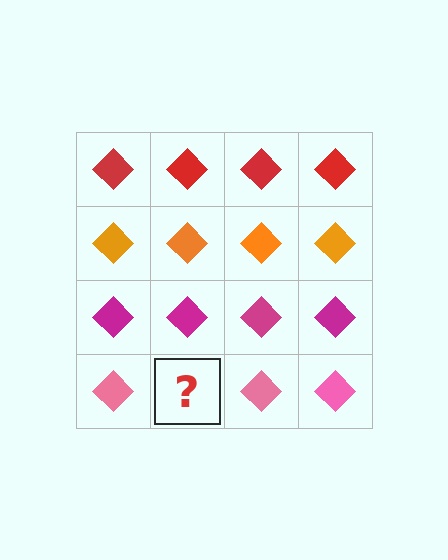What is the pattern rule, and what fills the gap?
The rule is that each row has a consistent color. The gap should be filled with a pink diamond.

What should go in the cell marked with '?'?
The missing cell should contain a pink diamond.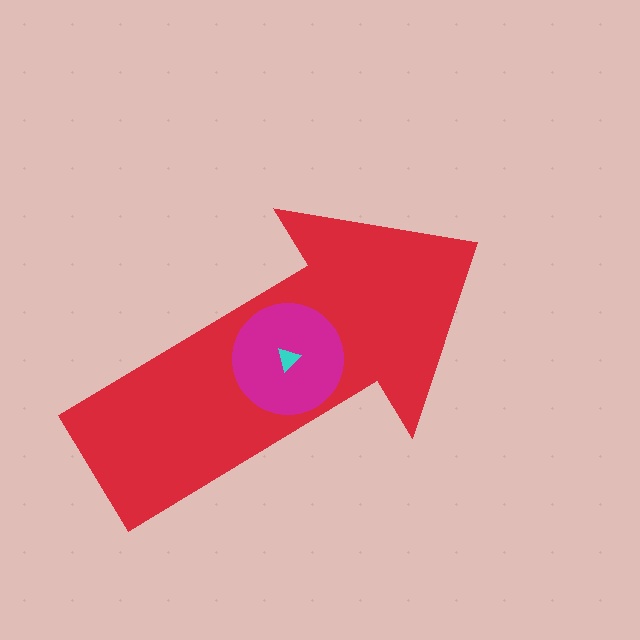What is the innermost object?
The cyan triangle.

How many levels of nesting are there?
3.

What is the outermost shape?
The red arrow.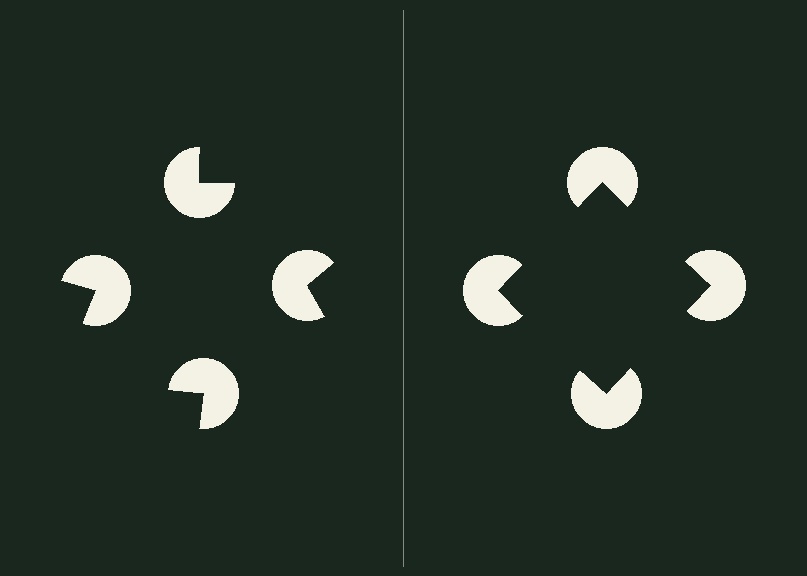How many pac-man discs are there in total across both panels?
8 — 4 on each side.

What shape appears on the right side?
An illusory square.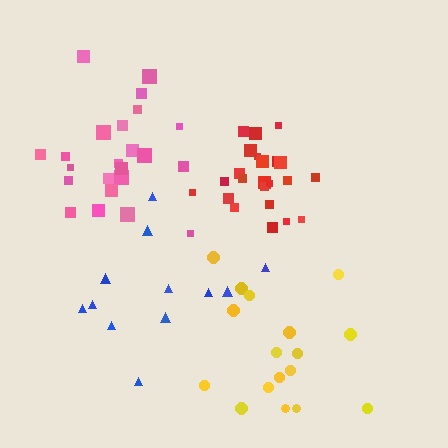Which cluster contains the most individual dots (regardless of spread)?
Pink (24).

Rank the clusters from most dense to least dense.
red, yellow, pink, blue.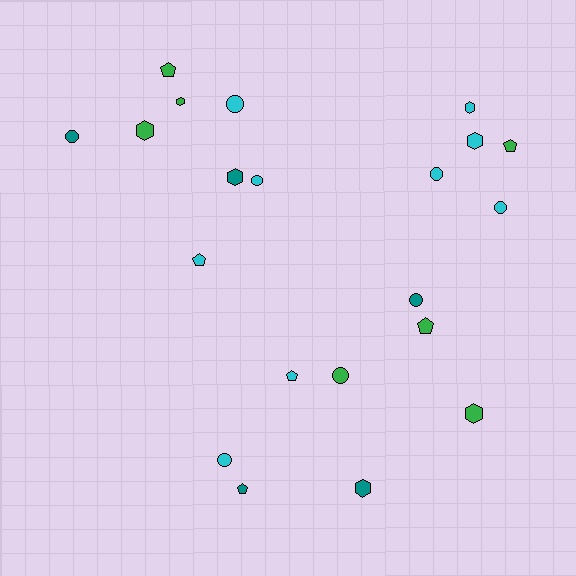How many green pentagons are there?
There are 3 green pentagons.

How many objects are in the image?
There are 21 objects.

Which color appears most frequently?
Cyan, with 9 objects.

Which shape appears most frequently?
Circle, with 8 objects.